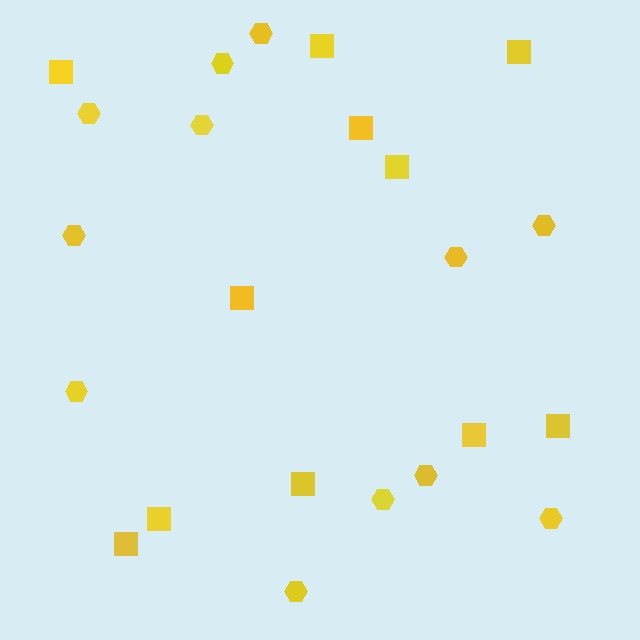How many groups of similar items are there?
There are 2 groups: one group of hexagons (12) and one group of squares (11).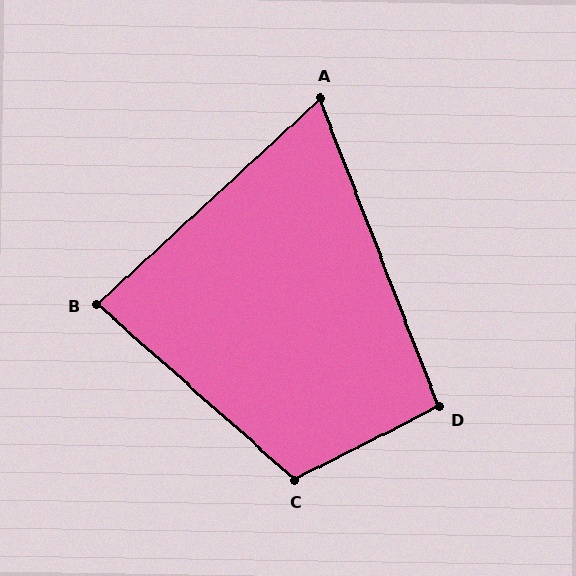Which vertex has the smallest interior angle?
A, at approximately 69 degrees.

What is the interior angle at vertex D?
Approximately 96 degrees (obtuse).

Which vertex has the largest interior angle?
C, at approximately 111 degrees.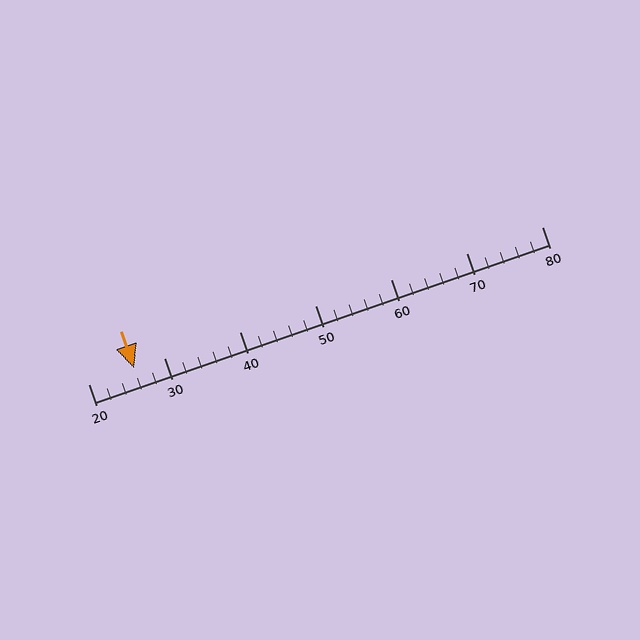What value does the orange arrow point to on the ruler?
The orange arrow points to approximately 26.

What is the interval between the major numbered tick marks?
The major tick marks are spaced 10 units apart.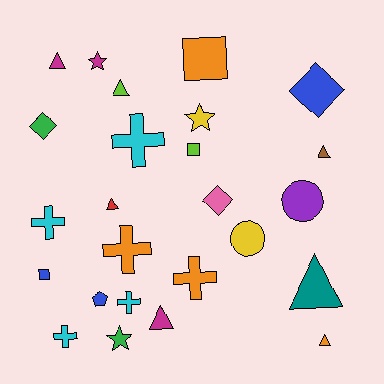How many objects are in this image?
There are 25 objects.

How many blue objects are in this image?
There are 3 blue objects.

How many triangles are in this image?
There are 7 triangles.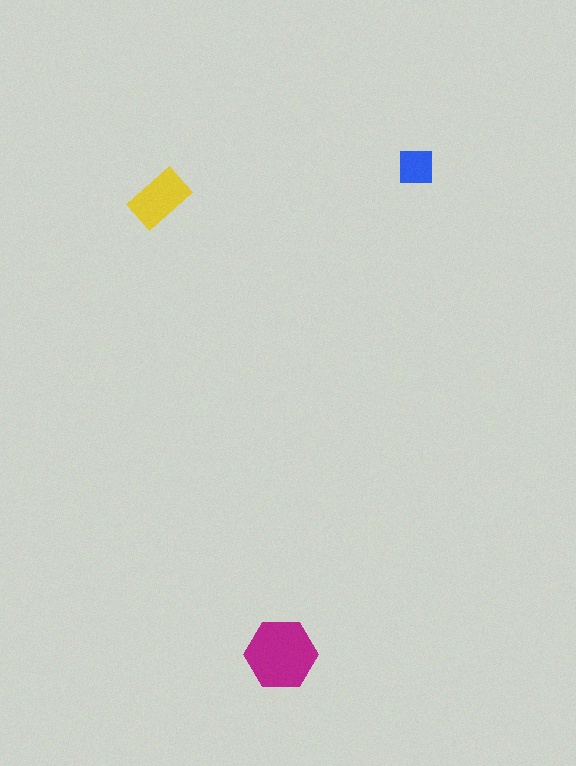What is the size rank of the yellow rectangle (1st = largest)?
2nd.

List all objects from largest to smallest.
The magenta hexagon, the yellow rectangle, the blue square.